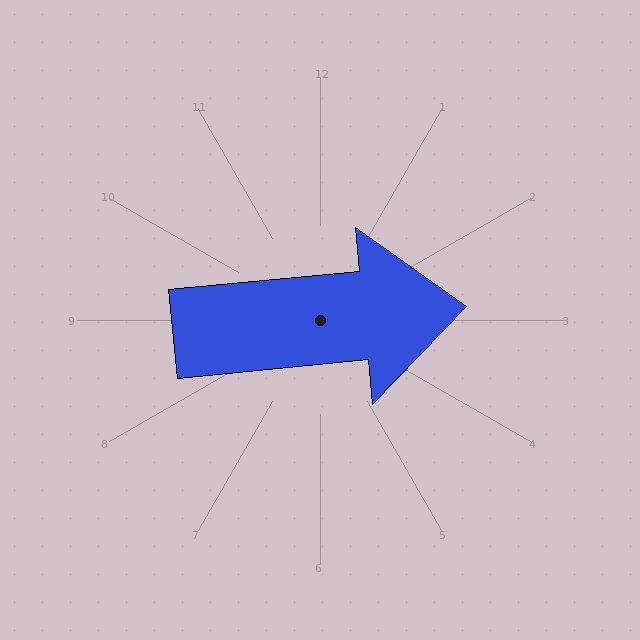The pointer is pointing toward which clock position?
Roughly 3 o'clock.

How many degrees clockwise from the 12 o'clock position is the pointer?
Approximately 85 degrees.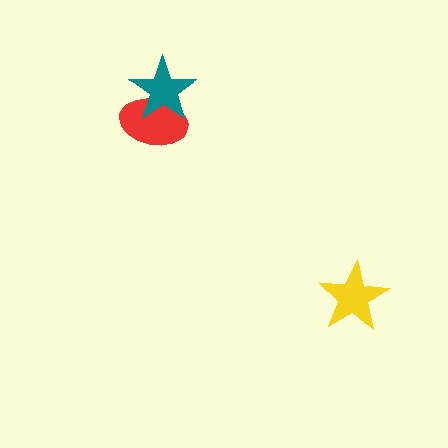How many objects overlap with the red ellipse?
1 object overlaps with the red ellipse.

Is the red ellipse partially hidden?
Yes, it is partially covered by another shape.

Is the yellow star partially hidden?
No, no other shape covers it.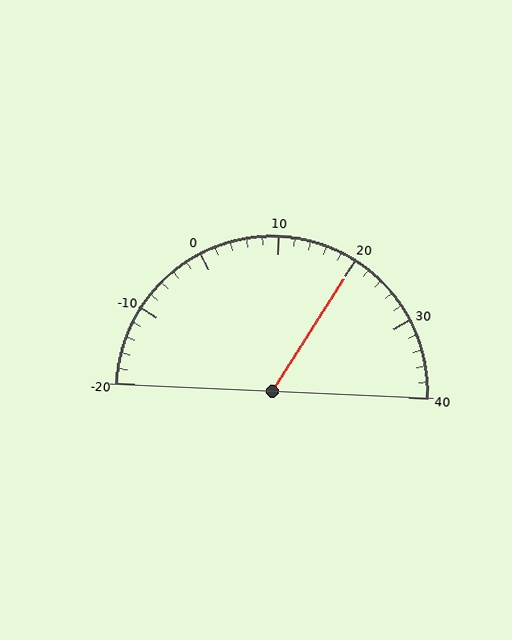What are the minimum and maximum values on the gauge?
The gauge ranges from -20 to 40.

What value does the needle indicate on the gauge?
The needle indicates approximately 20.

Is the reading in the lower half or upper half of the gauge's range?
The reading is in the upper half of the range (-20 to 40).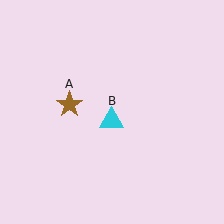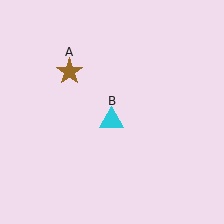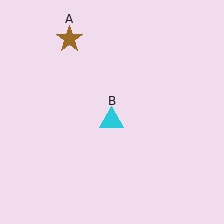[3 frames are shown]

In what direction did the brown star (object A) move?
The brown star (object A) moved up.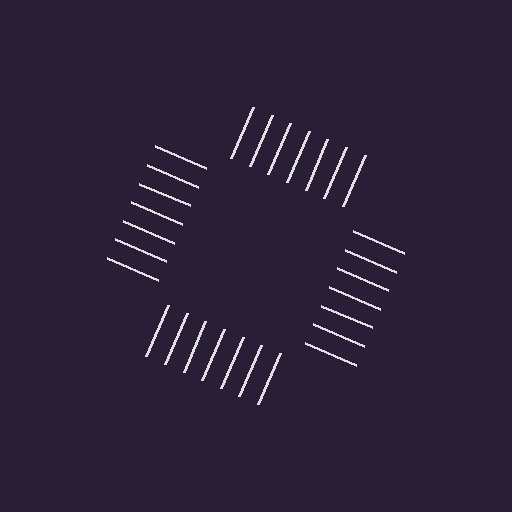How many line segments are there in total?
28 — 7 along each of the 4 edges.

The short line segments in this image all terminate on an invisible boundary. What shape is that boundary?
An illusory square — the line segments terminate on its edges but no continuous stroke is drawn.